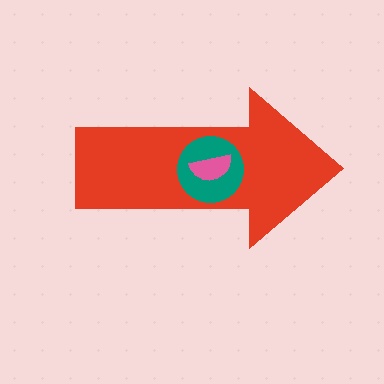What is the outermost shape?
The red arrow.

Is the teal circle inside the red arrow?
Yes.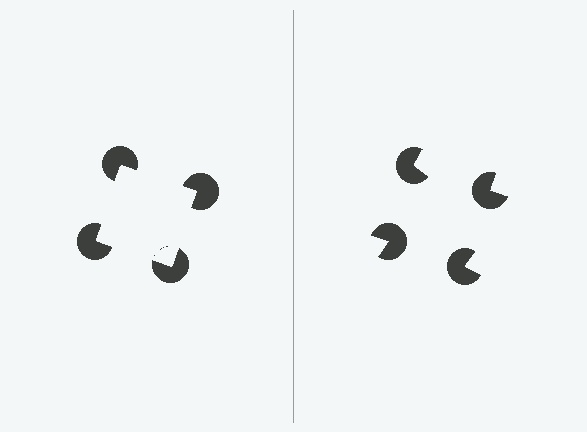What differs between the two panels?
The pac-man discs are positioned identically on both sides; only the wedge orientations differ. On the left they align to a square; on the right they are misaligned.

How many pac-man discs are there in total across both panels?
8 — 4 on each side.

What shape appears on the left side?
An illusory square.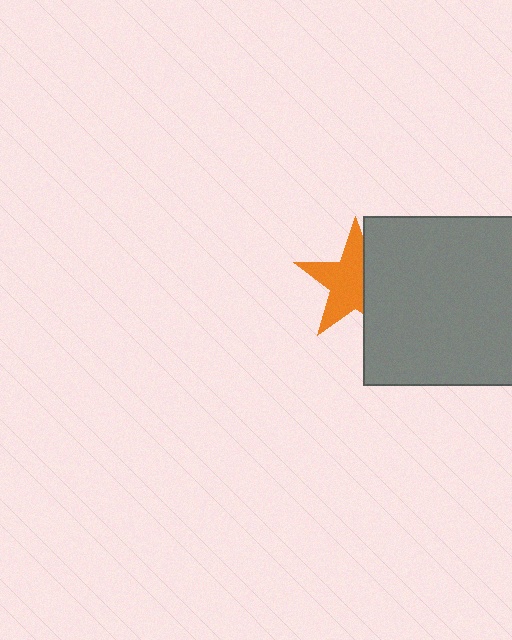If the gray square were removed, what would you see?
You would see the complete orange star.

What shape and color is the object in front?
The object in front is a gray square.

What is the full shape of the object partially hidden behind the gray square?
The partially hidden object is an orange star.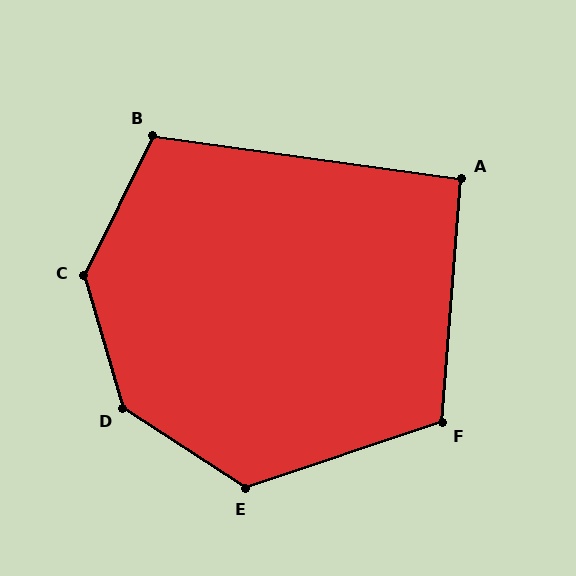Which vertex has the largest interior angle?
D, at approximately 139 degrees.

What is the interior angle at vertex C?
Approximately 138 degrees (obtuse).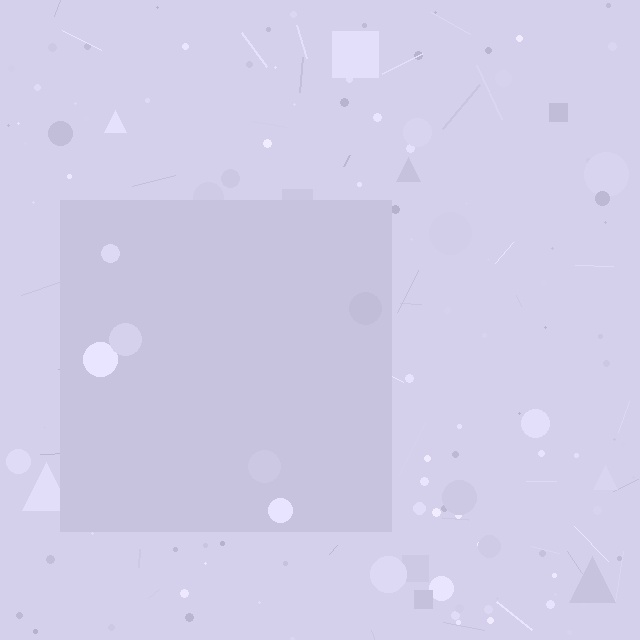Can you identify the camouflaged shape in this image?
The camouflaged shape is a square.